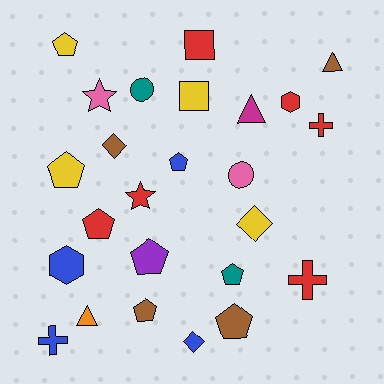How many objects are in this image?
There are 25 objects.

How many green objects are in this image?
There are no green objects.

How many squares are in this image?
There are 2 squares.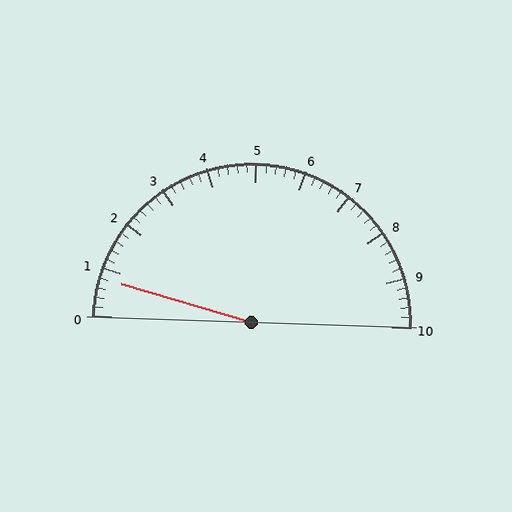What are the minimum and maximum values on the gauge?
The gauge ranges from 0 to 10.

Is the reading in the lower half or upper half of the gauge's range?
The reading is in the lower half of the range (0 to 10).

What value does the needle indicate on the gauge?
The needle indicates approximately 0.8.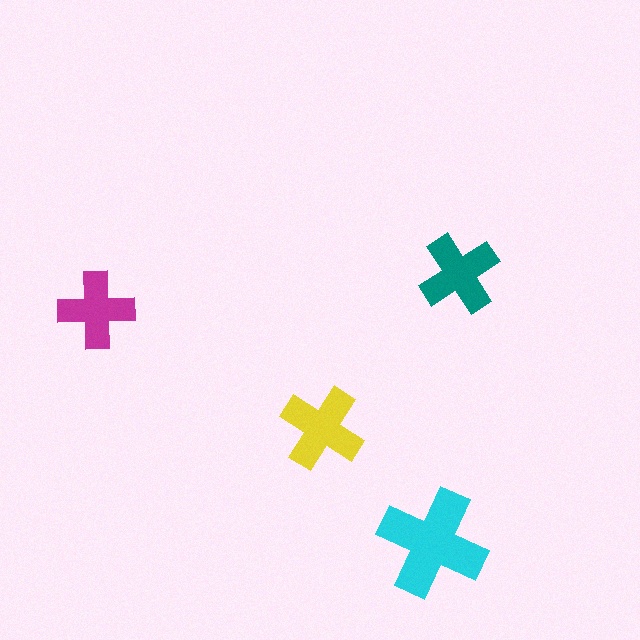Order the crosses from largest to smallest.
the cyan one, the yellow one, the teal one, the magenta one.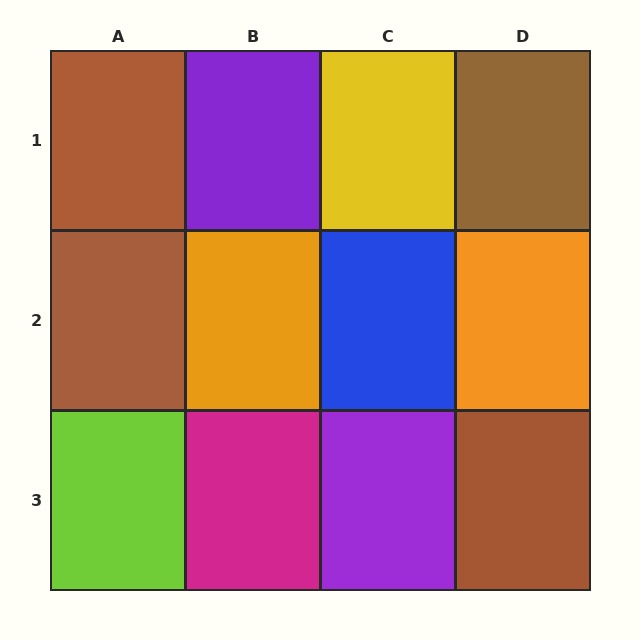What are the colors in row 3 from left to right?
Lime, magenta, purple, brown.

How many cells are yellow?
1 cell is yellow.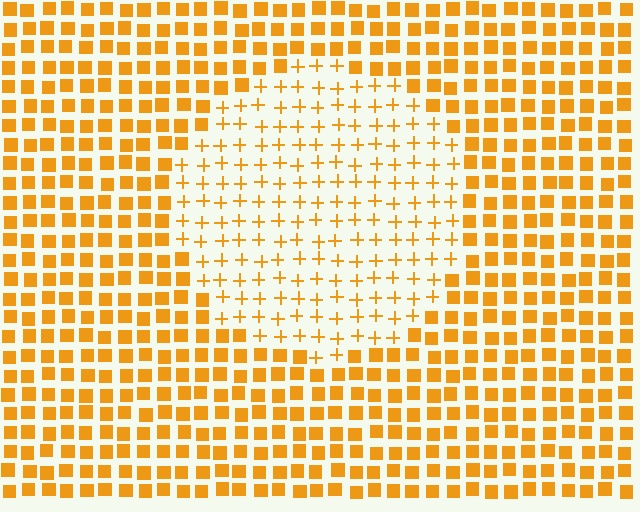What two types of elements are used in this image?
The image uses plus signs inside the circle region and squares outside it.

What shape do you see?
I see a circle.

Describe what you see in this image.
The image is filled with small orange elements arranged in a uniform grid. A circle-shaped region contains plus signs, while the surrounding area contains squares. The boundary is defined purely by the change in element shape.